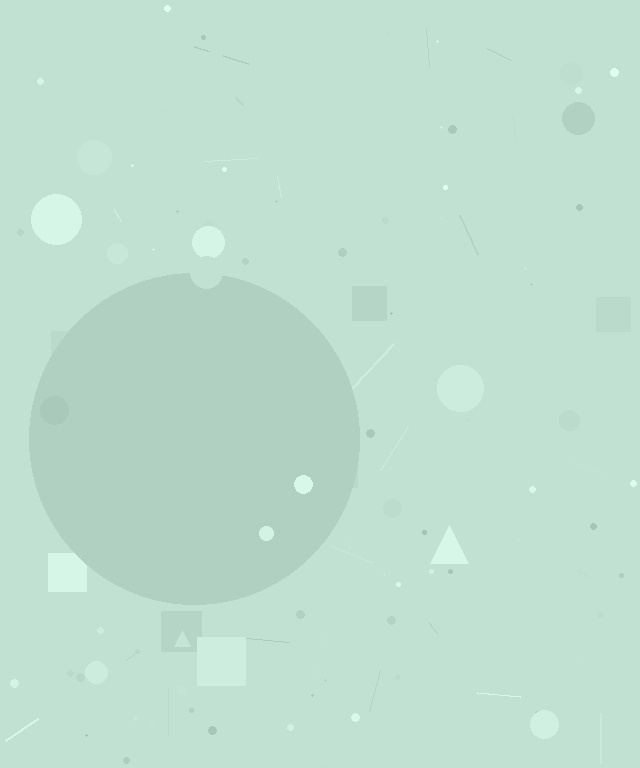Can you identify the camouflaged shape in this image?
The camouflaged shape is a circle.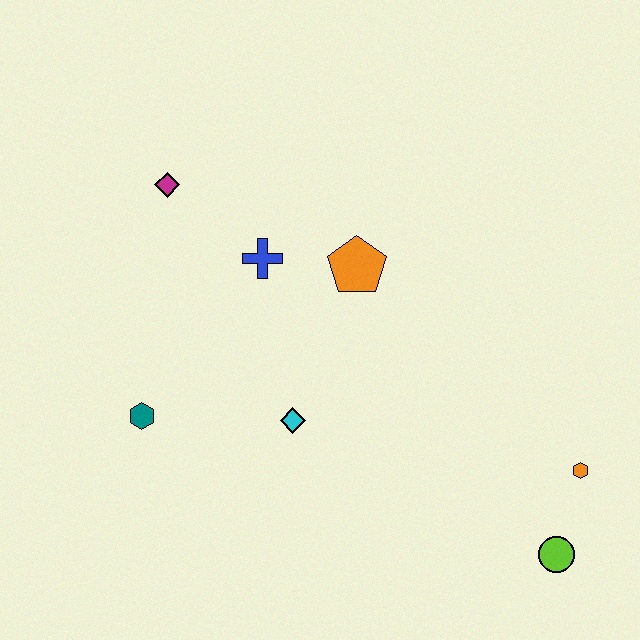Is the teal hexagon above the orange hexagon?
Yes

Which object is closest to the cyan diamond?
The teal hexagon is closest to the cyan diamond.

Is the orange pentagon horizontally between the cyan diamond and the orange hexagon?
Yes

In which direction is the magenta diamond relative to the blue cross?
The magenta diamond is to the left of the blue cross.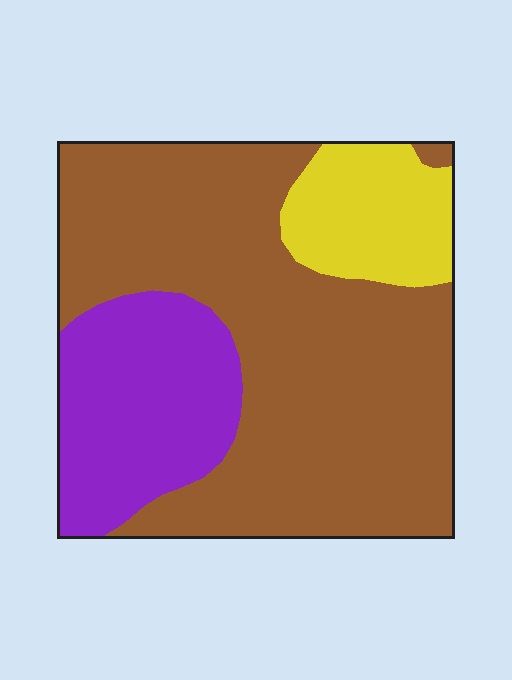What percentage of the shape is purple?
Purple takes up about one quarter (1/4) of the shape.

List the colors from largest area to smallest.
From largest to smallest: brown, purple, yellow.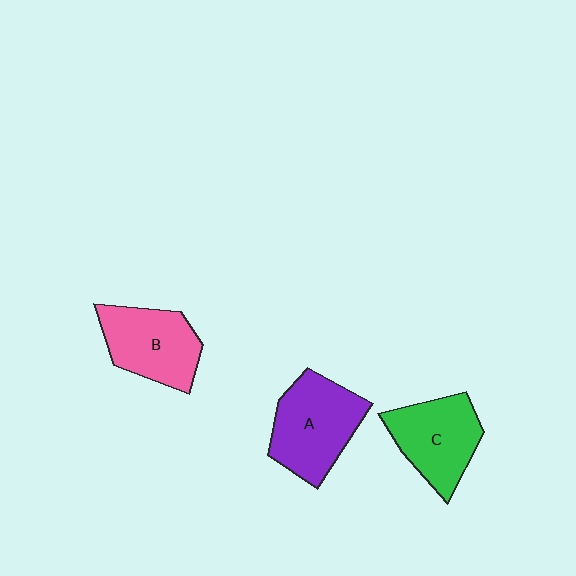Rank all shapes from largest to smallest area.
From largest to smallest: A (purple), C (green), B (pink).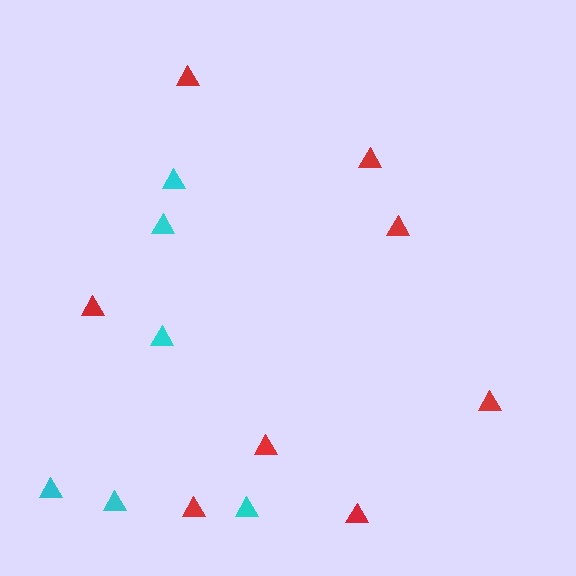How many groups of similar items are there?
There are 2 groups: one group of red triangles (8) and one group of cyan triangles (6).